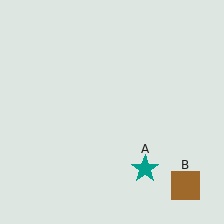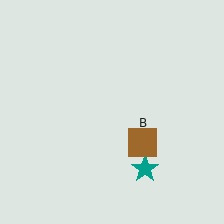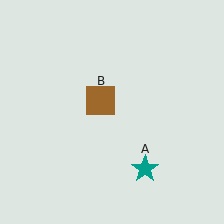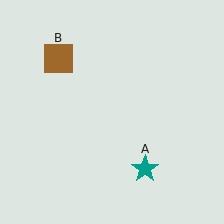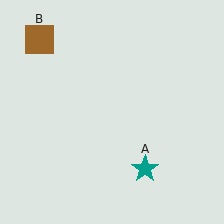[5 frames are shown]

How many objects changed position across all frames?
1 object changed position: brown square (object B).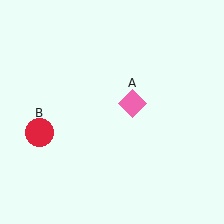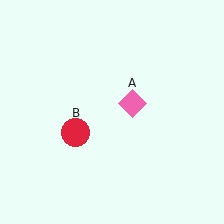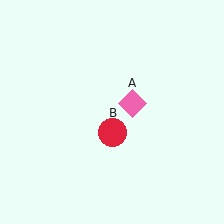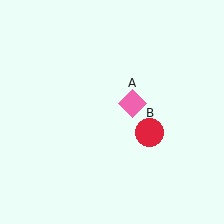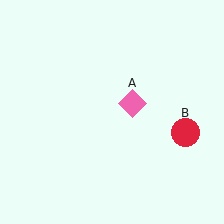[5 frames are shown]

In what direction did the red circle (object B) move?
The red circle (object B) moved right.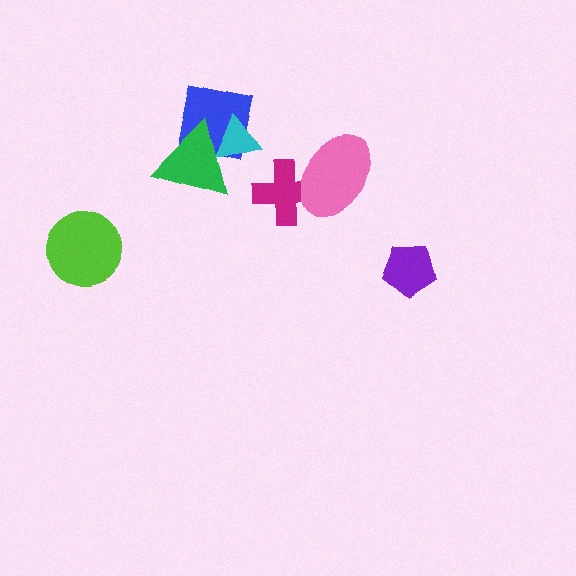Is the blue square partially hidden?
Yes, it is partially covered by another shape.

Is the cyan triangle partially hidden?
Yes, it is partially covered by another shape.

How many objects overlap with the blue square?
2 objects overlap with the blue square.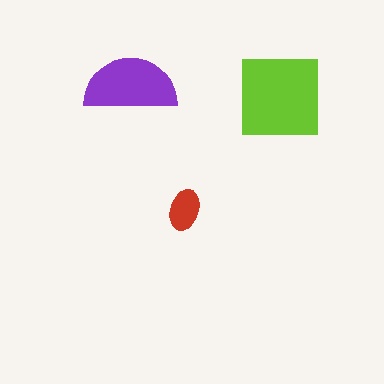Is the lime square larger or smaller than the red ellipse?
Larger.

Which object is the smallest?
The red ellipse.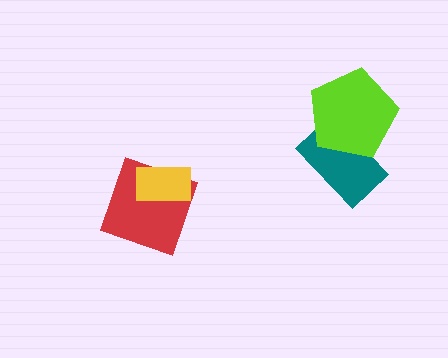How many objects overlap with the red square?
1 object overlaps with the red square.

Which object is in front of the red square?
The yellow rectangle is in front of the red square.